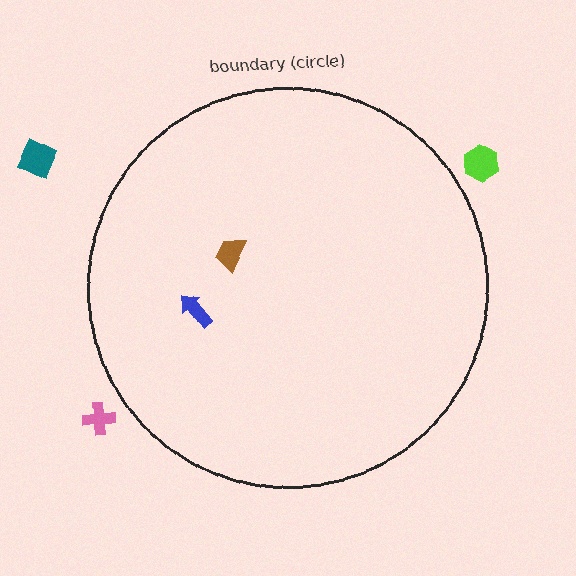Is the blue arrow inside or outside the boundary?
Inside.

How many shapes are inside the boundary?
2 inside, 3 outside.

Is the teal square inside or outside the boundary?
Outside.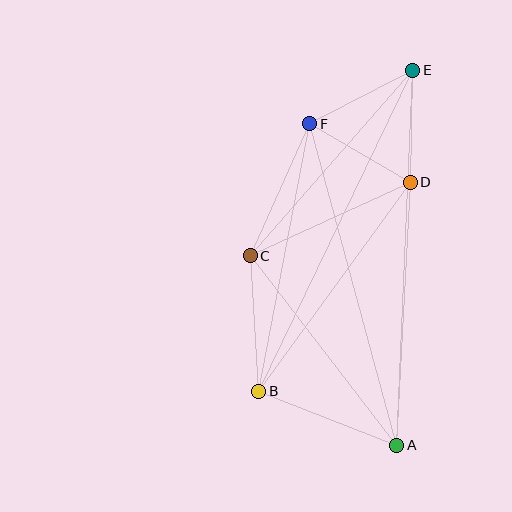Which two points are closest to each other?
Points D and E are closest to each other.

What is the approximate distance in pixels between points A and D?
The distance between A and D is approximately 263 pixels.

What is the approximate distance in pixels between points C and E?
The distance between C and E is approximately 247 pixels.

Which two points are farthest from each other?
Points A and E are farthest from each other.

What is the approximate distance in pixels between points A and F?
The distance between A and F is approximately 333 pixels.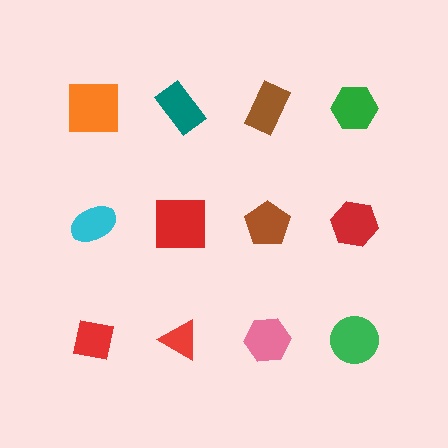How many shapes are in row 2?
4 shapes.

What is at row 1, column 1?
An orange square.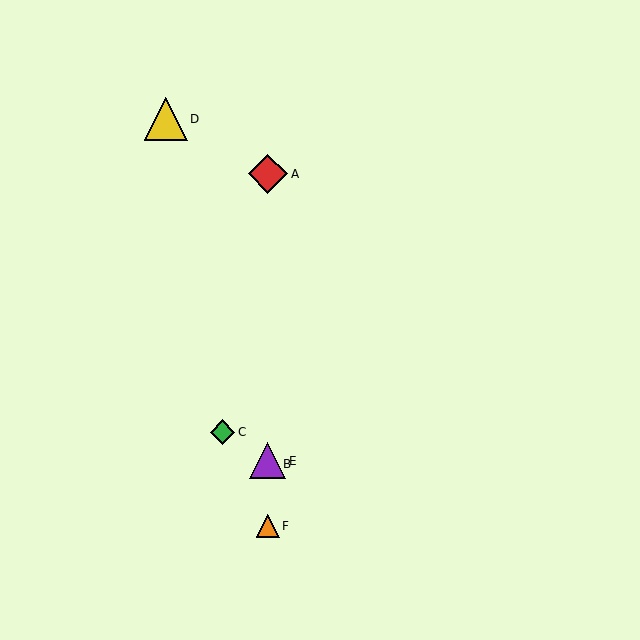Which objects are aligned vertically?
Objects A, B, E, F are aligned vertically.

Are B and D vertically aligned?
No, B is at x≈268 and D is at x≈166.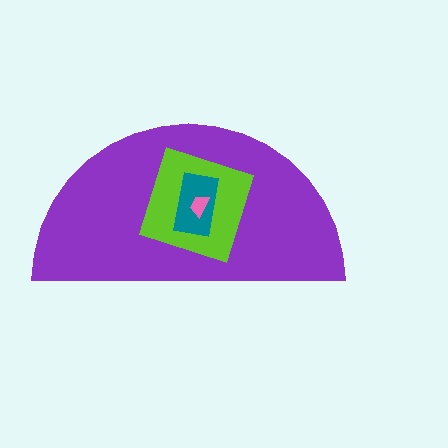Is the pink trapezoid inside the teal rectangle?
Yes.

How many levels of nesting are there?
4.